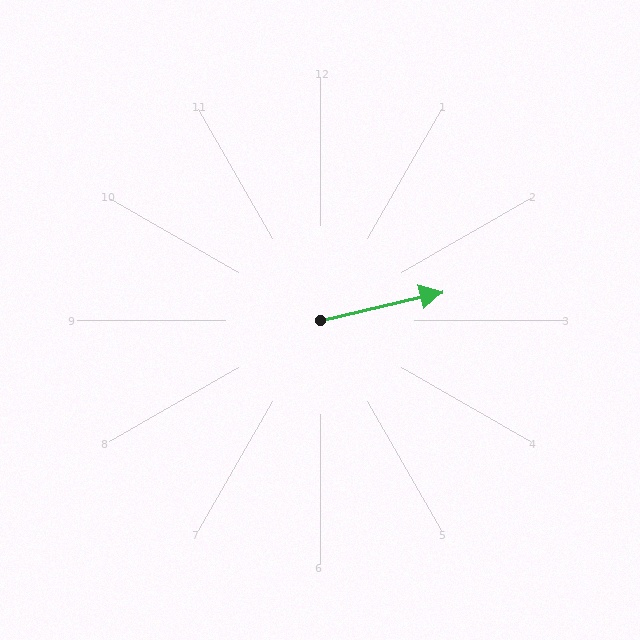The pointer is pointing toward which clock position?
Roughly 3 o'clock.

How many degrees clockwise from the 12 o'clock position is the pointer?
Approximately 77 degrees.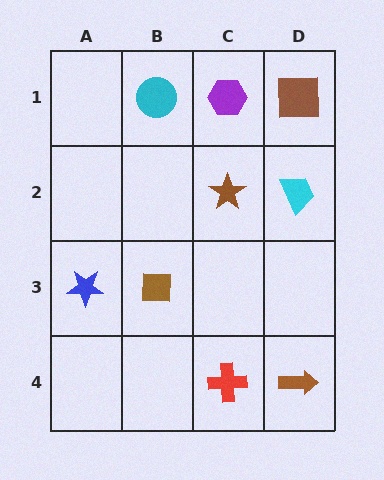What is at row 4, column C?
A red cross.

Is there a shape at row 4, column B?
No, that cell is empty.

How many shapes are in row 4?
2 shapes.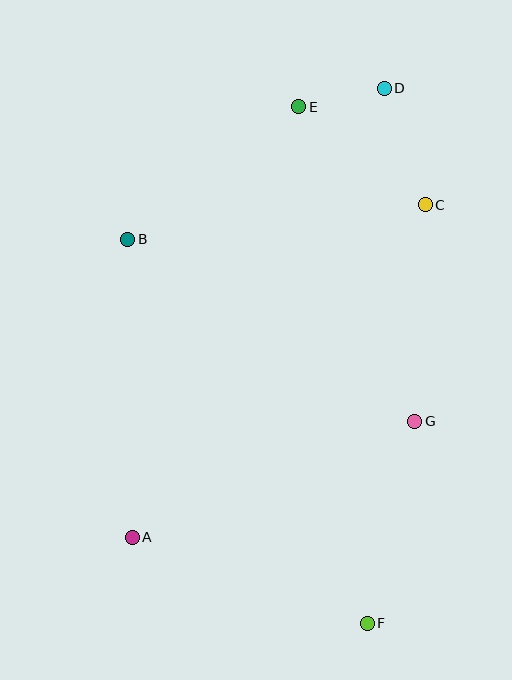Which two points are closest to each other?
Points D and E are closest to each other.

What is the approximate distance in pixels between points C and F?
The distance between C and F is approximately 423 pixels.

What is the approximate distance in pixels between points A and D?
The distance between A and D is approximately 515 pixels.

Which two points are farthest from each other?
Points D and F are farthest from each other.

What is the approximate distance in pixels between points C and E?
The distance between C and E is approximately 160 pixels.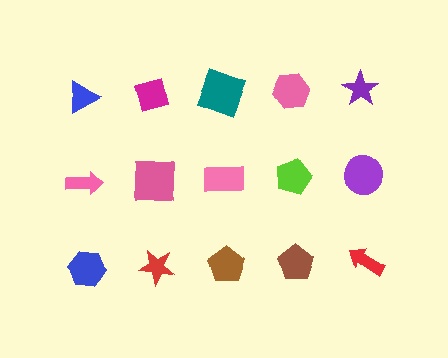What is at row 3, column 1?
A blue hexagon.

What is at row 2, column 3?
A pink rectangle.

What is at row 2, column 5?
A purple circle.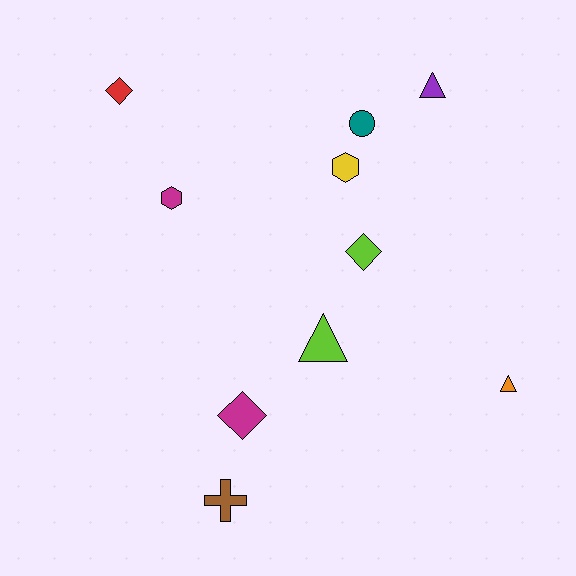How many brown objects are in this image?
There is 1 brown object.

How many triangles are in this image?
There are 3 triangles.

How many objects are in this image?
There are 10 objects.